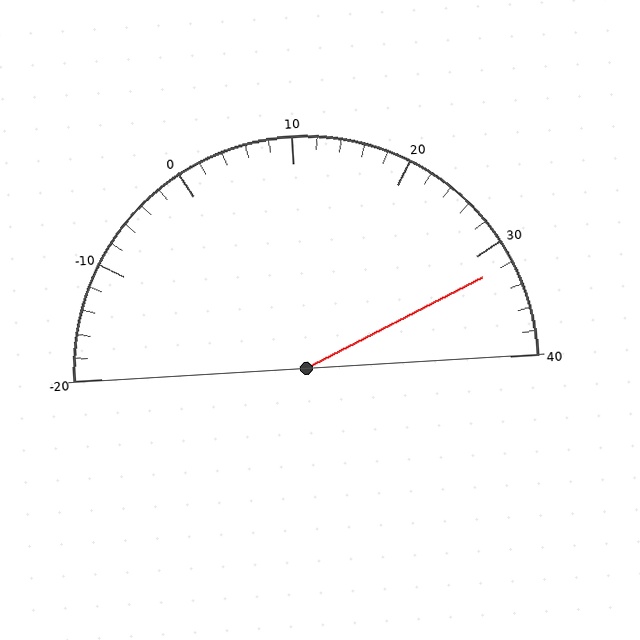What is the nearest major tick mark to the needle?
The nearest major tick mark is 30.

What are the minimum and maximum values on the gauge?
The gauge ranges from -20 to 40.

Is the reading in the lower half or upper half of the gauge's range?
The reading is in the upper half of the range (-20 to 40).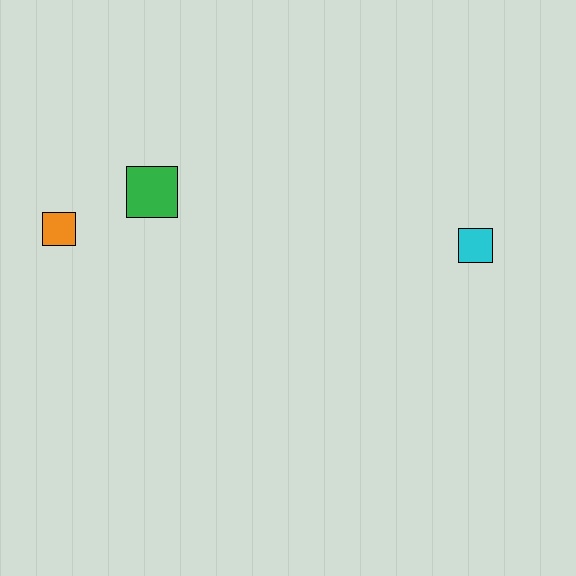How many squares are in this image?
There are 3 squares.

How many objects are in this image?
There are 3 objects.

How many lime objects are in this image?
There are no lime objects.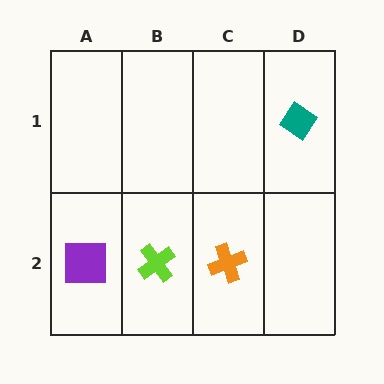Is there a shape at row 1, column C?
No, that cell is empty.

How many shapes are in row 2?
3 shapes.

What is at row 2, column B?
A lime cross.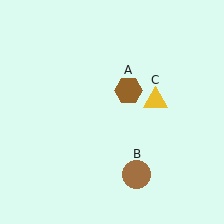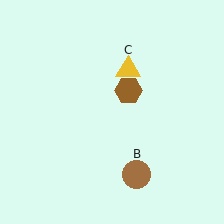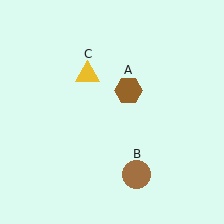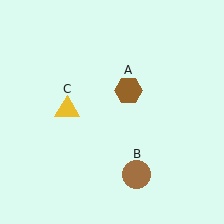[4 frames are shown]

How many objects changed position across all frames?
1 object changed position: yellow triangle (object C).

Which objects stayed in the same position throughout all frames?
Brown hexagon (object A) and brown circle (object B) remained stationary.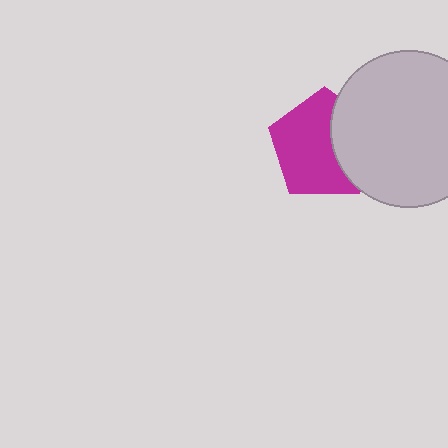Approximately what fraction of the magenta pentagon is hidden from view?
Roughly 35% of the magenta pentagon is hidden behind the light gray circle.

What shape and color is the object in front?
The object in front is a light gray circle.